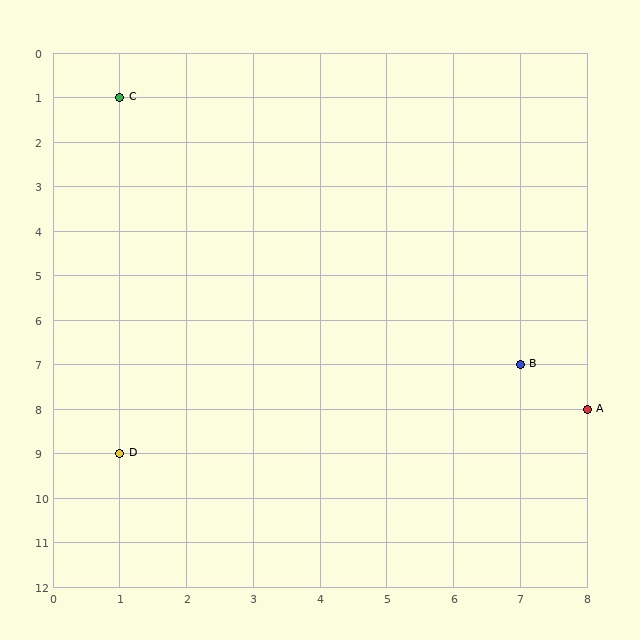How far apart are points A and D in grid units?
Points A and D are 7 columns and 1 row apart (about 7.1 grid units diagonally).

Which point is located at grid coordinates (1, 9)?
Point D is at (1, 9).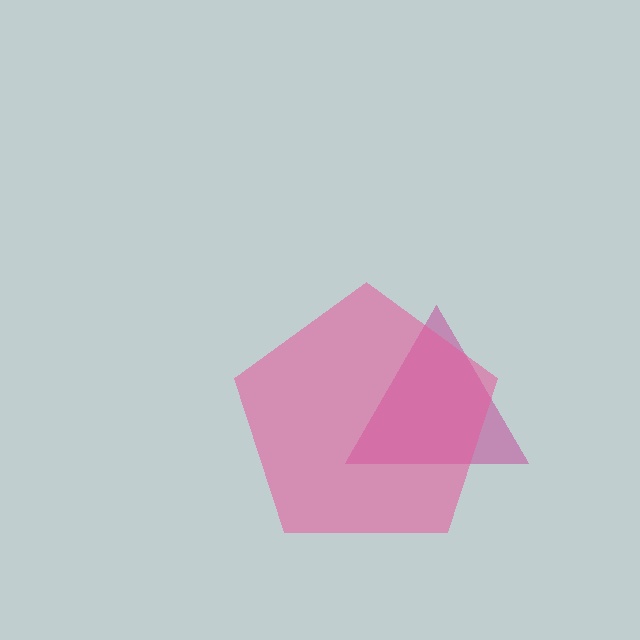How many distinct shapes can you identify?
There are 2 distinct shapes: a magenta triangle, a pink pentagon.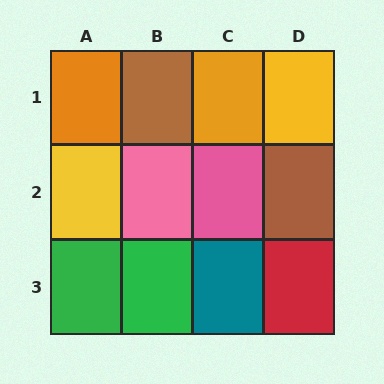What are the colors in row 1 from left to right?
Orange, brown, orange, yellow.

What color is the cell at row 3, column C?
Teal.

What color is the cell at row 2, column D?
Brown.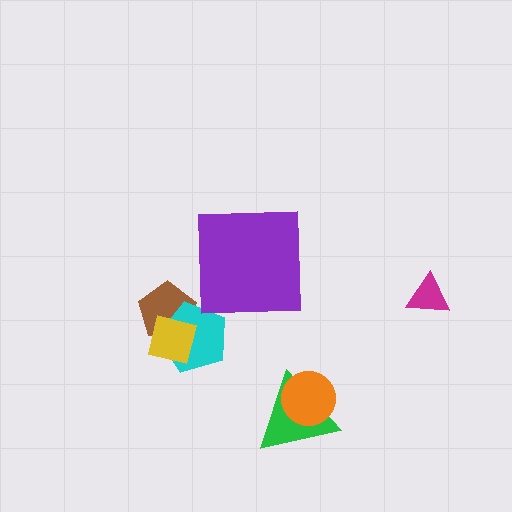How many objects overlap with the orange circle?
1 object overlaps with the orange circle.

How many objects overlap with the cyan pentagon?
2 objects overlap with the cyan pentagon.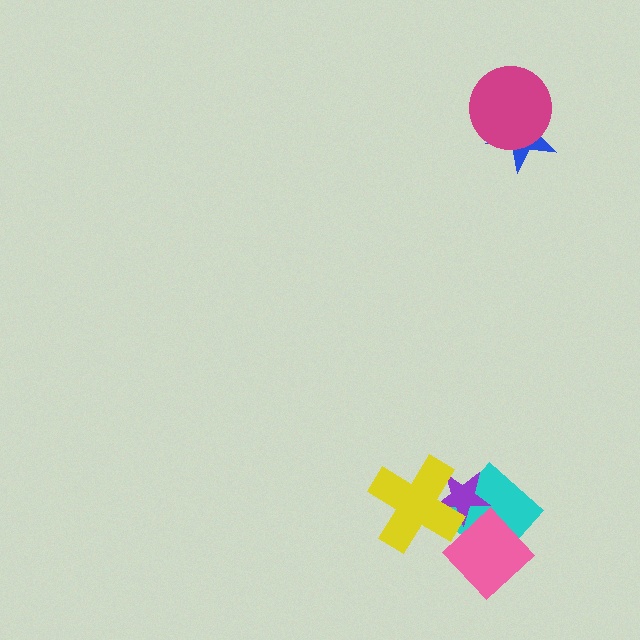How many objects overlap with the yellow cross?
2 objects overlap with the yellow cross.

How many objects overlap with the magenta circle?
1 object overlaps with the magenta circle.